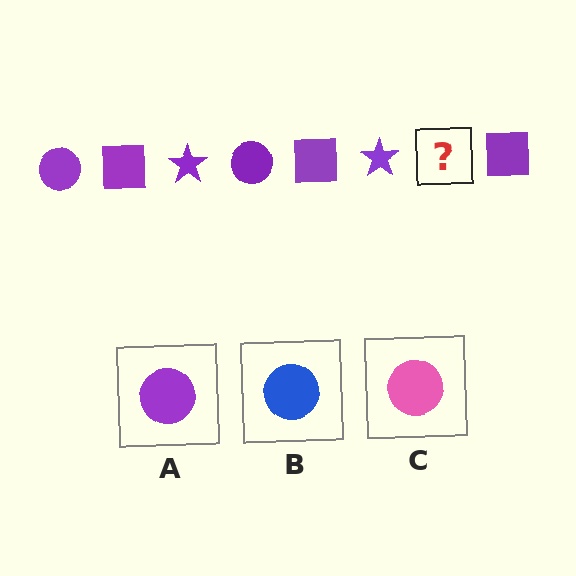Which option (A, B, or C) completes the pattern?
A.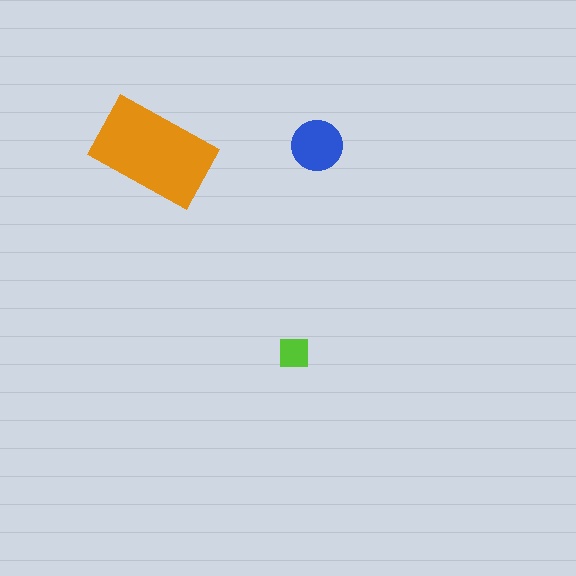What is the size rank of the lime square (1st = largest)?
3rd.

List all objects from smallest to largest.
The lime square, the blue circle, the orange rectangle.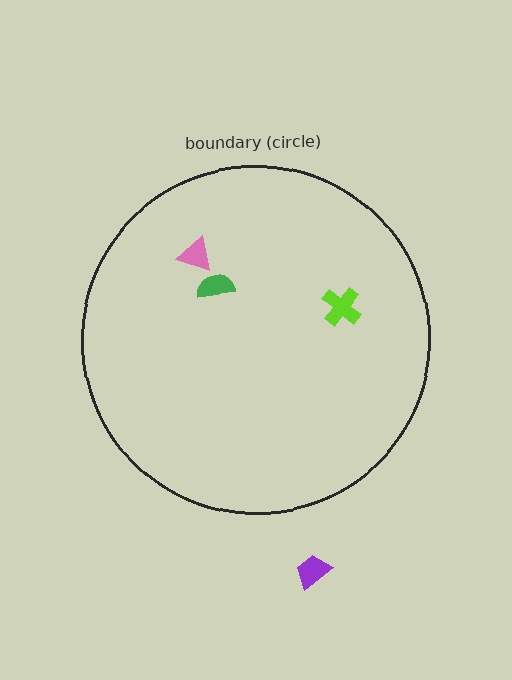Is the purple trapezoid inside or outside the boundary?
Outside.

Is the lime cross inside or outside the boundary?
Inside.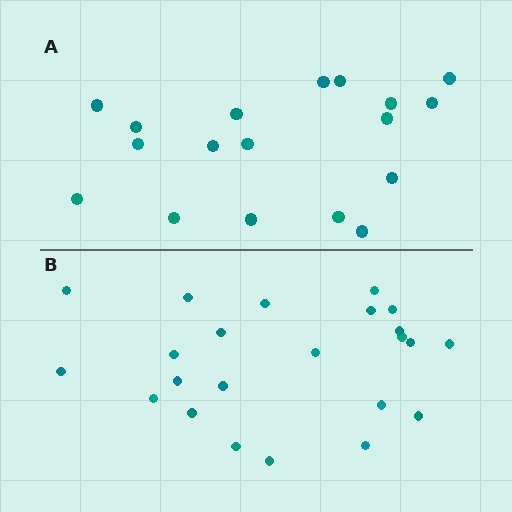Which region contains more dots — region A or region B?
Region B (the bottom region) has more dots.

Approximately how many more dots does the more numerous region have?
Region B has about 5 more dots than region A.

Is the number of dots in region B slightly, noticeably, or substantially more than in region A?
Region B has noticeably more, but not dramatically so. The ratio is roughly 1.3 to 1.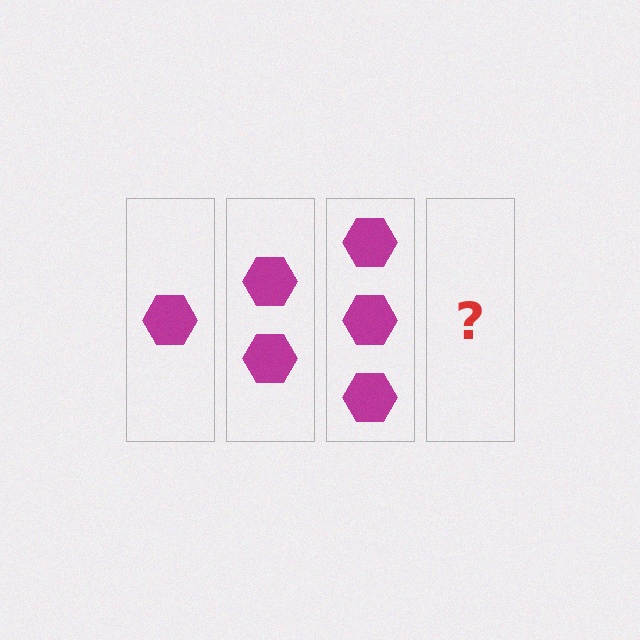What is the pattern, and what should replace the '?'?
The pattern is that each step adds one more hexagon. The '?' should be 4 hexagons.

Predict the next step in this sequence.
The next step is 4 hexagons.